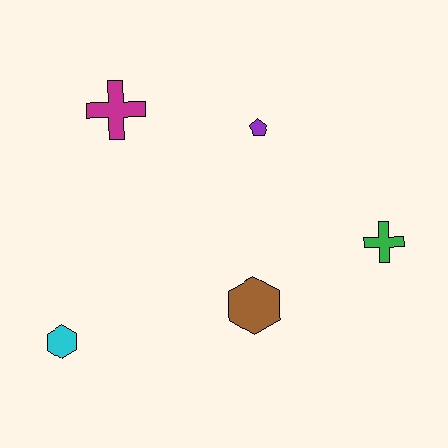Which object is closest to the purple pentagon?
The magenta cross is closest to the purple pentagon.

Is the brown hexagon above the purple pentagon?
No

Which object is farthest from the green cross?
The cyan hexagon is farthest from the green cross.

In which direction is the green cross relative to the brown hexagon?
The green cross is to the right of the brown hexagon.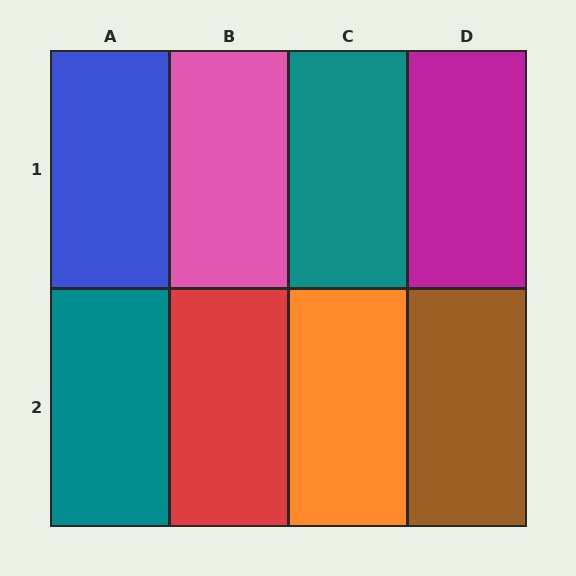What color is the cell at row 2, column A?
Teal.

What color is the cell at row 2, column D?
Brown.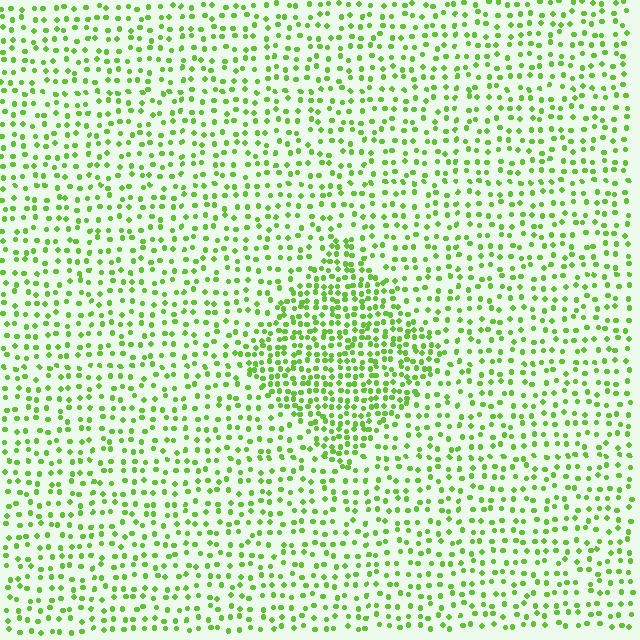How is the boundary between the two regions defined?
The boundary is defined by a change in element density (approximately 1.9x ratio). All elements are the same color, size, and shape.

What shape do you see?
I see a diamond.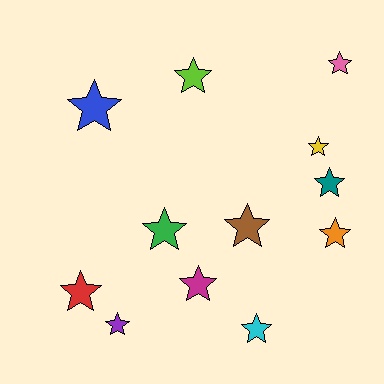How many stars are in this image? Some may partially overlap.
There are 12 stars.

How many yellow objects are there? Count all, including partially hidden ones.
There is 1 yellow object.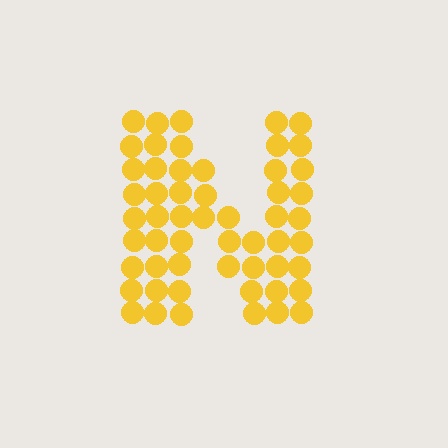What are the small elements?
The small elements are circles.